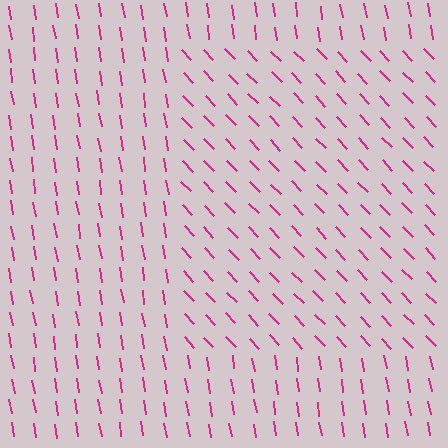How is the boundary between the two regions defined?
The boundary is defined purely by a change in line orientation (approximately 34 degrees difference). All lines are the same color and thickness.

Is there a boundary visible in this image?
Yes, there is a texture boundary formed by a change in line orientation.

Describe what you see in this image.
The image is filled with small magenta line segments. A rectangle region in the image has lines oriented differently from the surrounding lines, creating a visible texture boundary.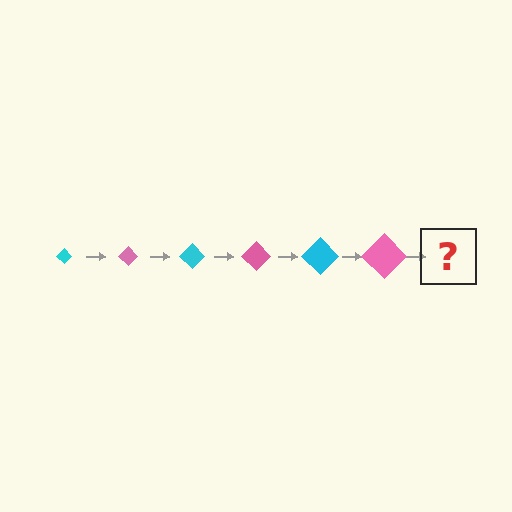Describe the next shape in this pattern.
It should be a cyan diamond, larger than the previous one.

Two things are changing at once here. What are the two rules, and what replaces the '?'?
The two rules are that the diamond grows larger each step and the color cycles through cyan and pink. The '?' should be a cyan diamond, larger than the previous one.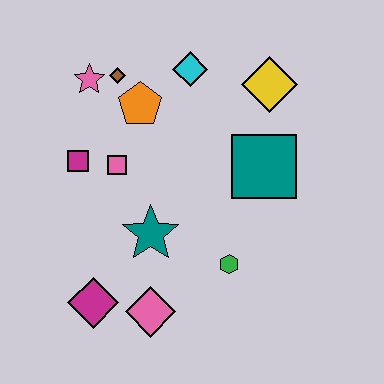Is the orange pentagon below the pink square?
No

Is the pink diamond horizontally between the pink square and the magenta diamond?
No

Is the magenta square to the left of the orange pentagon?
Yes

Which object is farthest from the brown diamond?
The pink diamond is farthest from the brown diamond.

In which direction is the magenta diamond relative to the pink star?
The magenta diamond is below the pink star.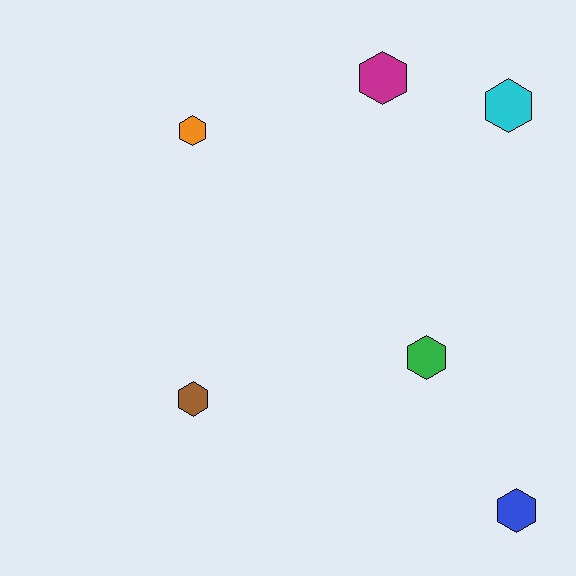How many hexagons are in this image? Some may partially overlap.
There are 6 hexagons.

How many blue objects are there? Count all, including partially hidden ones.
There is 1 blue object.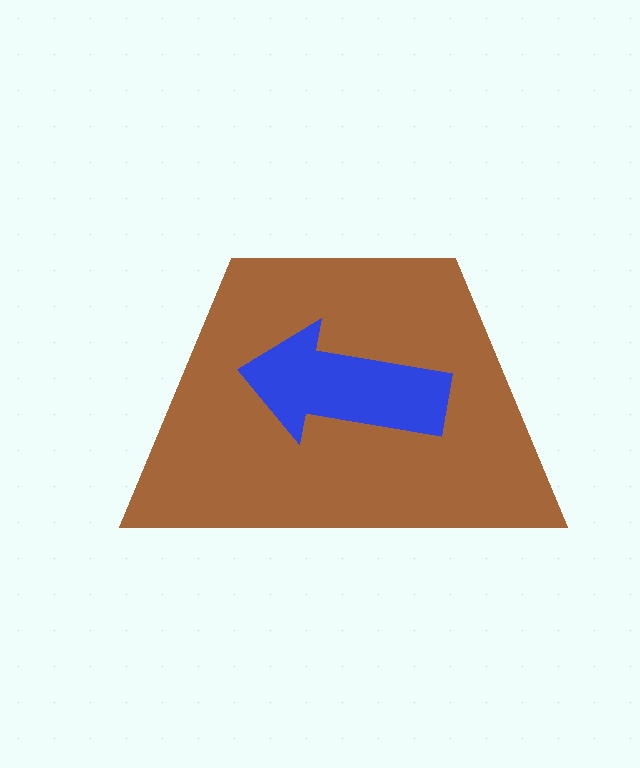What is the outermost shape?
The brown trapezoid.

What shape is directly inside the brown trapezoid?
The blue arrow.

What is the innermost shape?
The blue arrow.